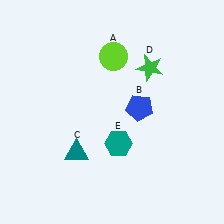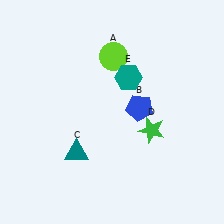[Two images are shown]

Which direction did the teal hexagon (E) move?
The teal hexagon (E) moved up.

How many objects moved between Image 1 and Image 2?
2 objects moved between the two images.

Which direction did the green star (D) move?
The green star (D) moved down.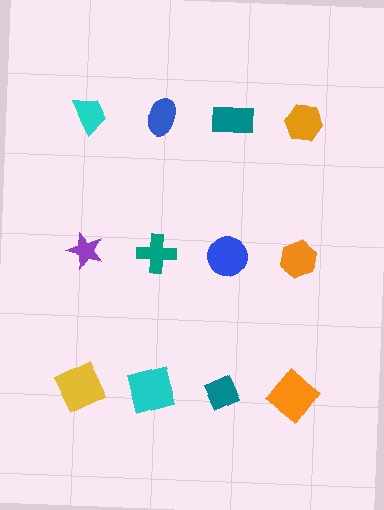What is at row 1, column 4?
An orange hexagon.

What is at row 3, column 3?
A teal diamond.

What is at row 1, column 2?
A blue ellipse.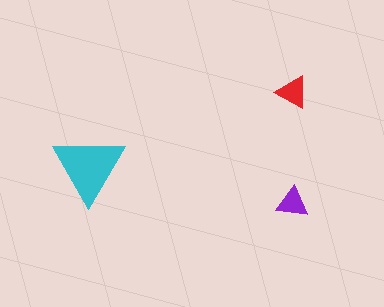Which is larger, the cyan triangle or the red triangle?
The cyan one.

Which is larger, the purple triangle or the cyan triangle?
The cyan one.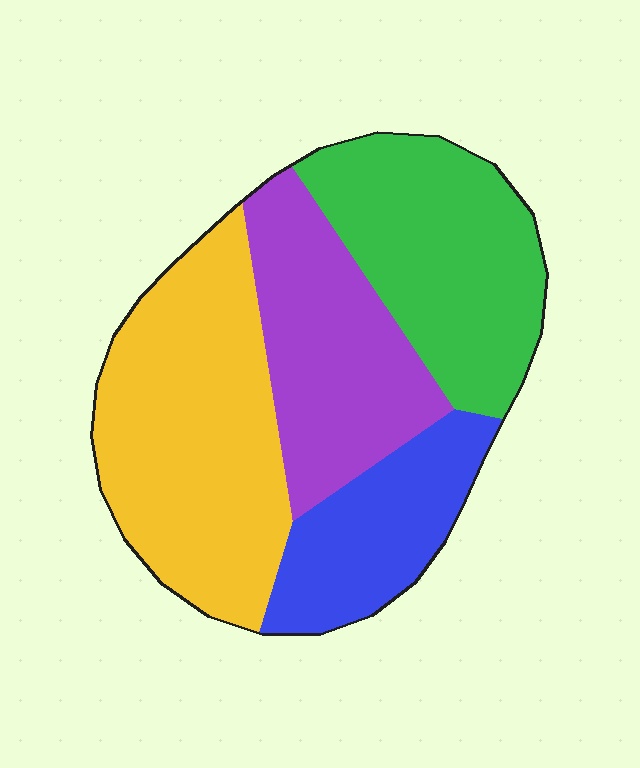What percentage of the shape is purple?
Purple takes up about one quarter (1/4) of the shape.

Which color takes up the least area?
Blue, at roughly 15%.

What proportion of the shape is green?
Green covers roughly 25% of the shape.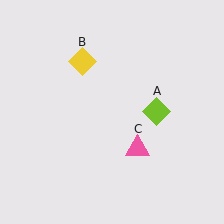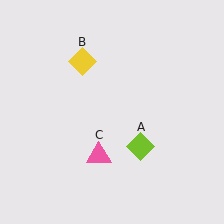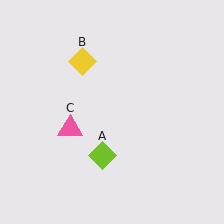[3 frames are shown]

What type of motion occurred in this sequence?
The lime diamond (object A), pink triangle (object C) rotated clockwise around the center of the scene.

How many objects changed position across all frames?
2 objects changed position: lime diamond (object A), pink triangle (object C).